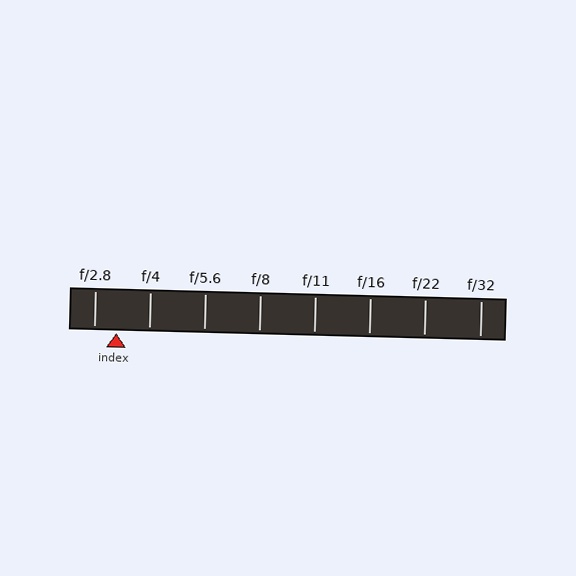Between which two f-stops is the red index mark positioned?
The index mark is between f/2.8 and f/4.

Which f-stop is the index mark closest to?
The index mark is closest to f/2.8.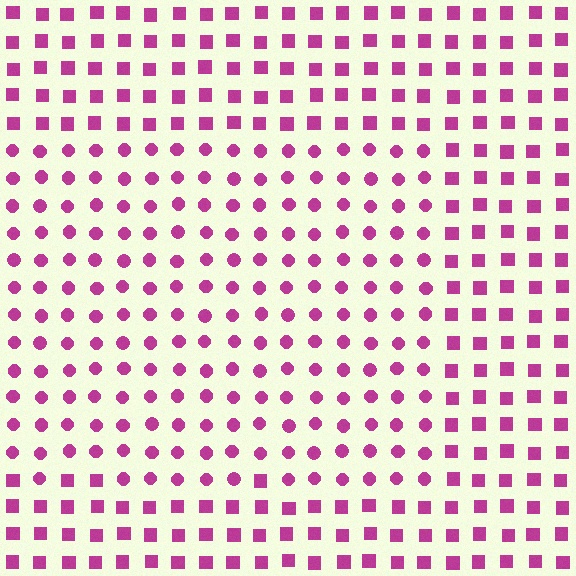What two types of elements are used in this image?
The image uses circles inside the rectangle region and squares outside it.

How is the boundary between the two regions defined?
The boundary is defined by a change in element shape: circles inside vs. squares outside. All elements share the same color and spacing.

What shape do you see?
I see a rectangle.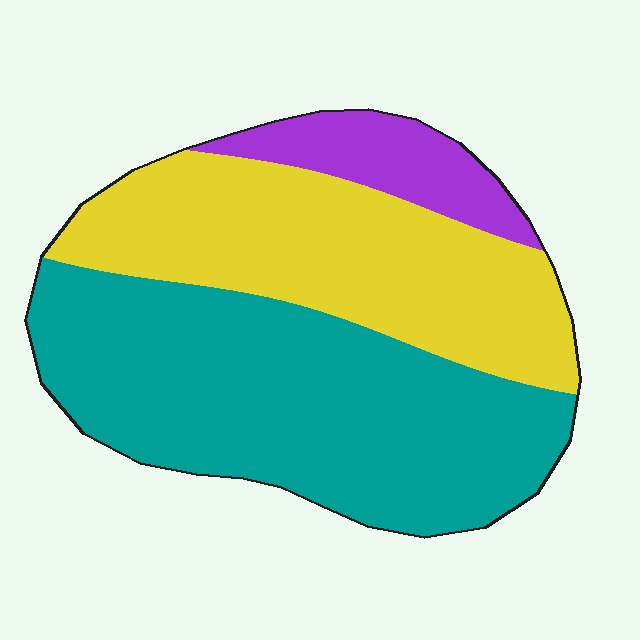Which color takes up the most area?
Teal, at roughly 50%.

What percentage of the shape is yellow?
Yellow covers 37% of the shape.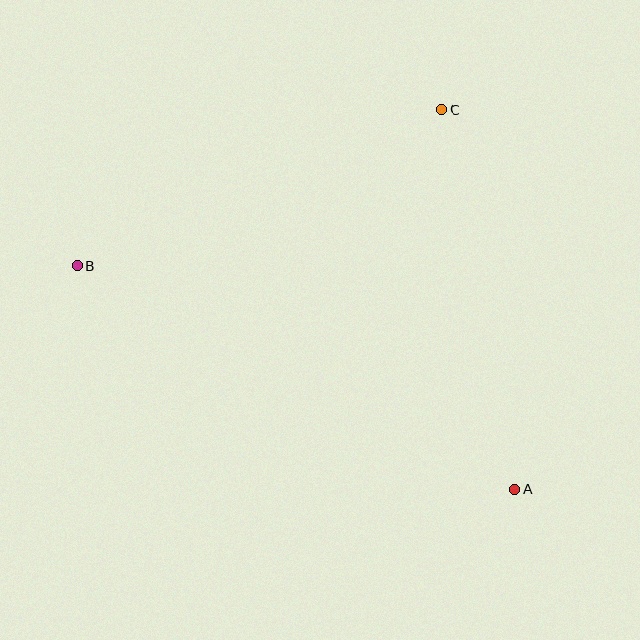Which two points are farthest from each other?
Points A and B are farthest from each other.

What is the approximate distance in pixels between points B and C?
The distance between B and C is approximately 397 pixels.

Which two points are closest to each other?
Points A and C are closest to each other.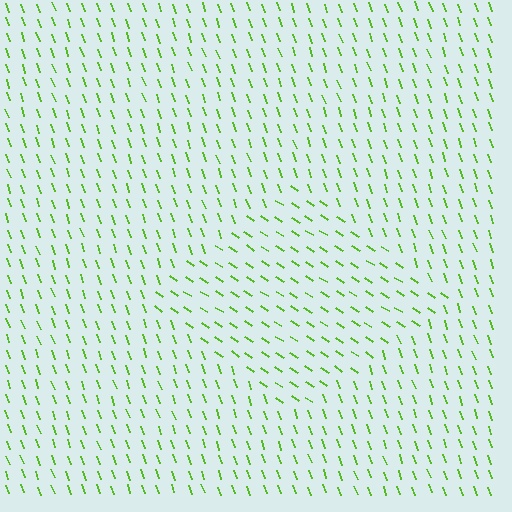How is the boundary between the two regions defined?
The boundary is defined purely by a change in line orientation (approximately 37 degrees difference). All lines are the same color and thickness.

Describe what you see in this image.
The image is filled with small lime line segments. A diamond region in the image has lines oriented differently from the surrounding lines, creating a visible texture boundary.